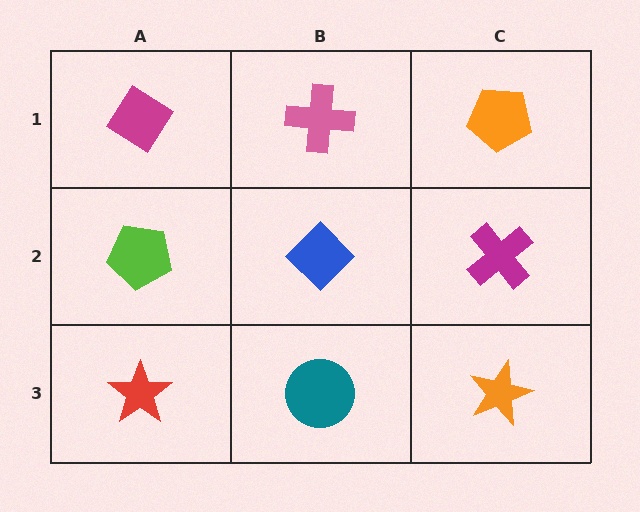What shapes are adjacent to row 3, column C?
A magenta cross (row 2, column C), a teal circle (row 3, column B).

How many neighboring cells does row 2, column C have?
3.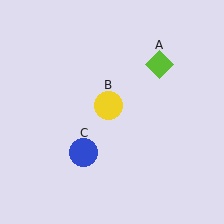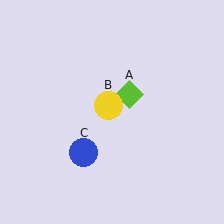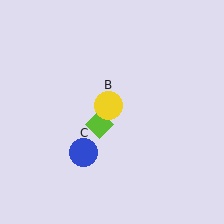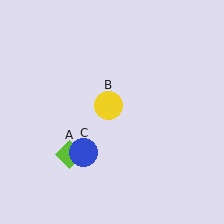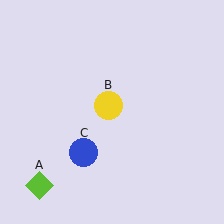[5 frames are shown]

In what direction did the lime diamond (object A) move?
The lime diamond (object A) moved down and to the left.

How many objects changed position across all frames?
1 object changed position: lime diamond (object A).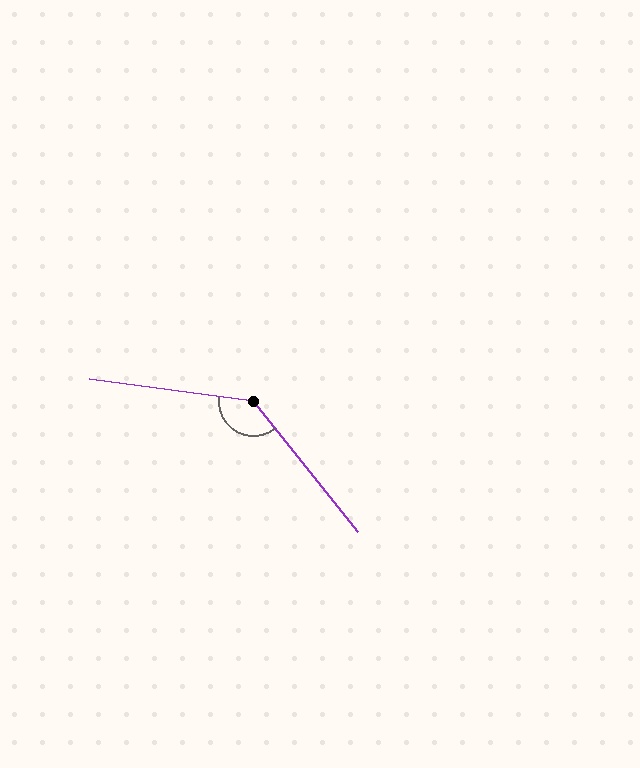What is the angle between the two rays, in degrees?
Approximately 136 degrees.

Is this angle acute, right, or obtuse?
It is obtuse.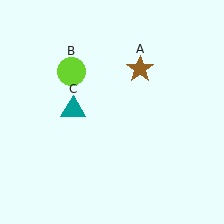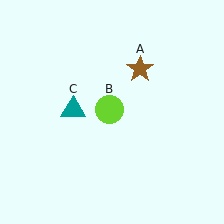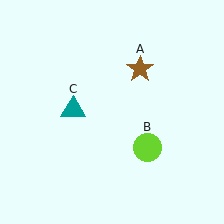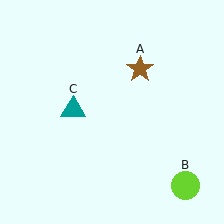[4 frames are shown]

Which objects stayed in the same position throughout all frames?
Brown star (object A) and teal triangle (object C) remained stationary.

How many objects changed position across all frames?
1 object changed position: lime circle (object B).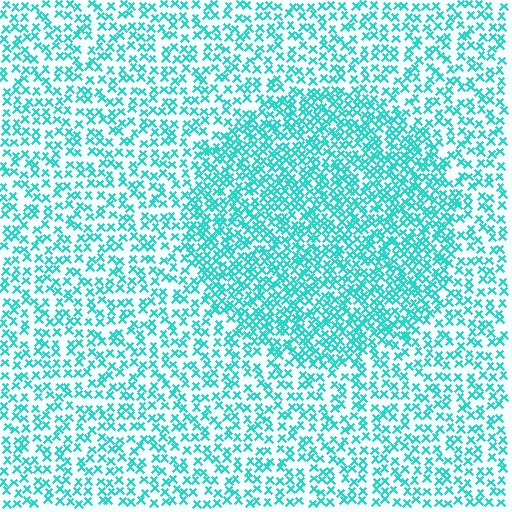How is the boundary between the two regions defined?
The boundary is defined by a change in element density (approximately 1.8x ratio). All elements are the same color, size, and shape.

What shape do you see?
I see a circle.